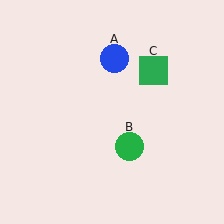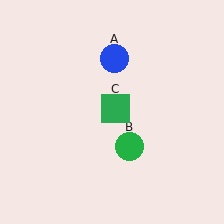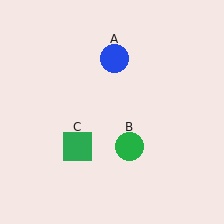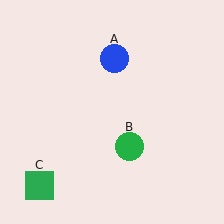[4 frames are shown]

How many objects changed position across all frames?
1 object changed position: green square (object C).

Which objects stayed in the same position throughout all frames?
Blue circle (object A) and green circle (object B) remained stationary.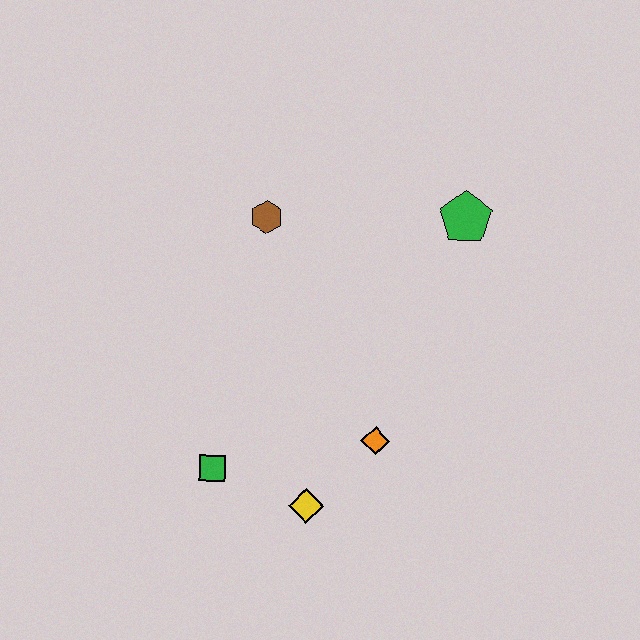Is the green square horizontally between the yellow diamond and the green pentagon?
No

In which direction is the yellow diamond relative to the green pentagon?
The yellow diamond is below the green pentagon.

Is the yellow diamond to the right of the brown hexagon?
Yes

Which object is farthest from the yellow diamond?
The green pentagon is farthest from the yellow diamond.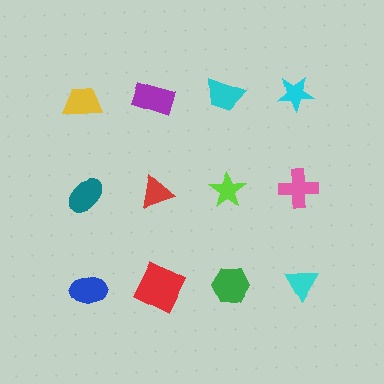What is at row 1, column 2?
A purple rectangle.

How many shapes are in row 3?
4 shapes.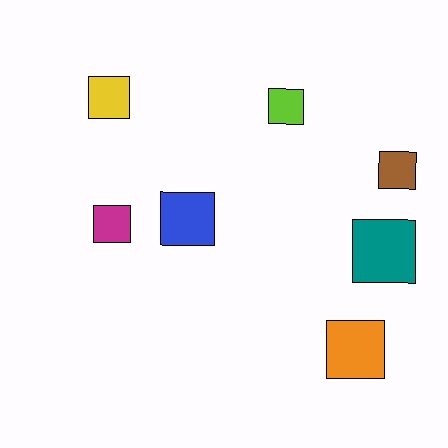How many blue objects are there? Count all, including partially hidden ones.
There is 1 blue object.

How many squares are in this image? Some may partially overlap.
There are 7 squares.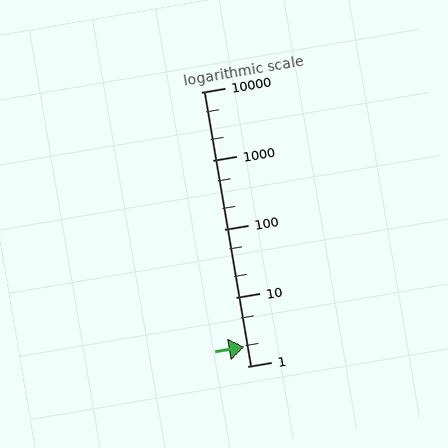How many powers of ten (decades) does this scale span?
The scale spans 4 decades, from 1 to 10000.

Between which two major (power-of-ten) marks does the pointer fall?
The pointer is between 1 and 10.